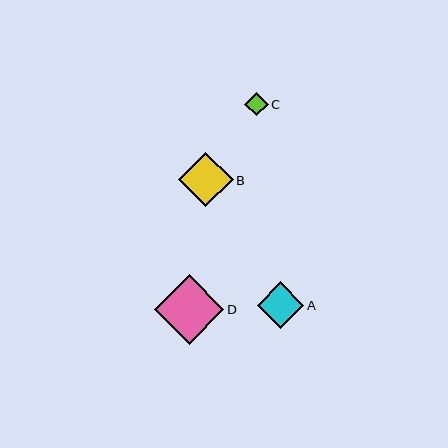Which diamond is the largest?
Diamond D is the largest with a size of approximately 69 pixels.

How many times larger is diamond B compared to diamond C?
Diamond B is approximately 2.4 times the size of diamond C.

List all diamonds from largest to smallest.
From largest to smallest: D, B, A, C.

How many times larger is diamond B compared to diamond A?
Diamond B is approximately 1.2 times the size of diamond A.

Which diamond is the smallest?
Diamond C is the smallest with a size of approximately 23 pixels.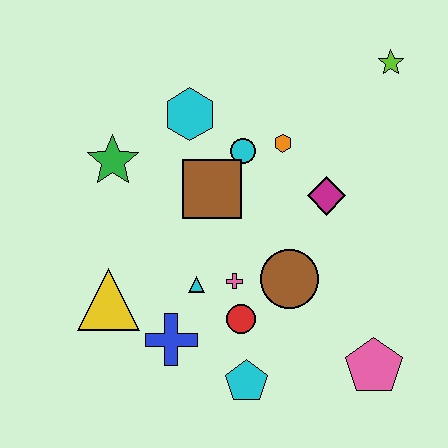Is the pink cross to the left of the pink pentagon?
Yes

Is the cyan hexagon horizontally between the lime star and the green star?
Yes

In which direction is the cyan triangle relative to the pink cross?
The cyan triangle is to the left of the pink cross.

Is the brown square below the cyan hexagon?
Yes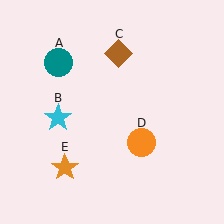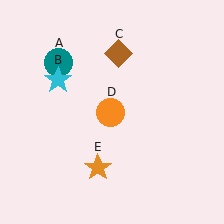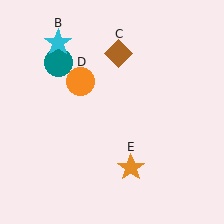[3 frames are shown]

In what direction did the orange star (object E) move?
The orange star (object E) moved right.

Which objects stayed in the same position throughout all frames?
Teal circle (object A) and brown diamond (object C) remained stationary.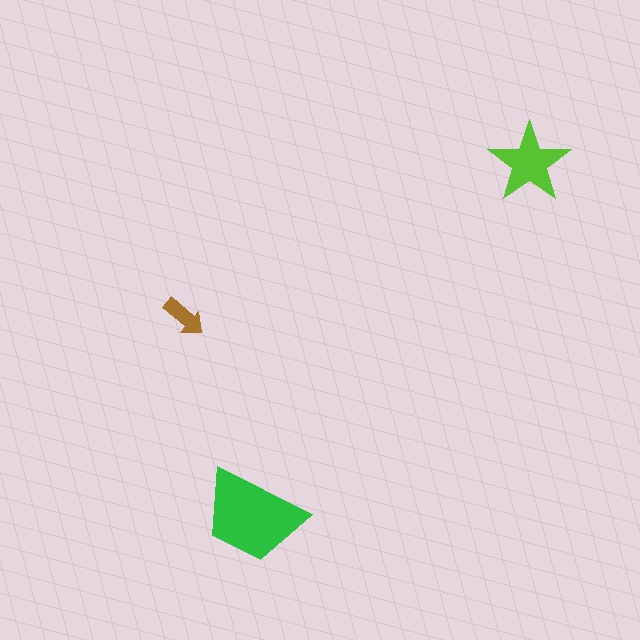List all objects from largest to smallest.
The green trapezoid, the lime star, the brown arrow.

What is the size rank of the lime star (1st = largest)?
2nd.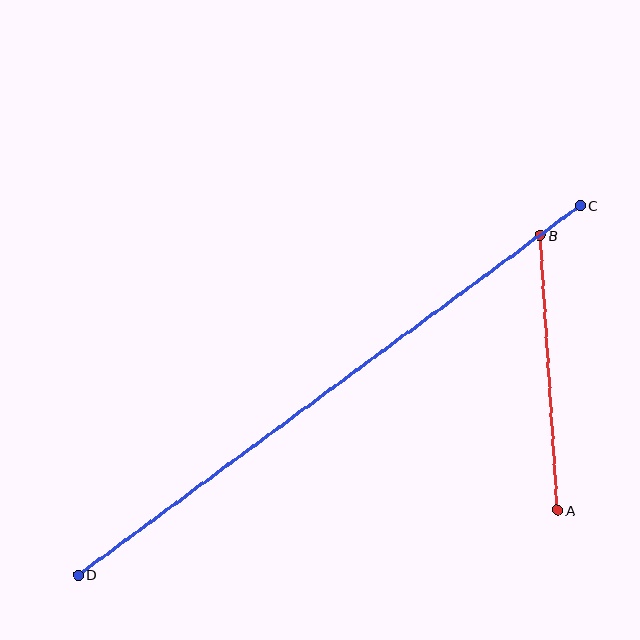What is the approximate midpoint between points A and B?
The midpoint is at approximately (549, 373) pixels.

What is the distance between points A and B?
The distance is approximately 276 pixels.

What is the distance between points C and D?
The distance is approximately 623 pixels.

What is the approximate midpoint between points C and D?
The midpoint is at approximately (329, 390) pixels.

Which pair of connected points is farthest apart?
Points C and D are farthest apart.